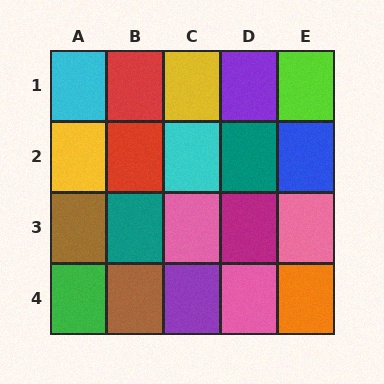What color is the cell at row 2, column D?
Teal.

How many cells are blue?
1 cell is blue.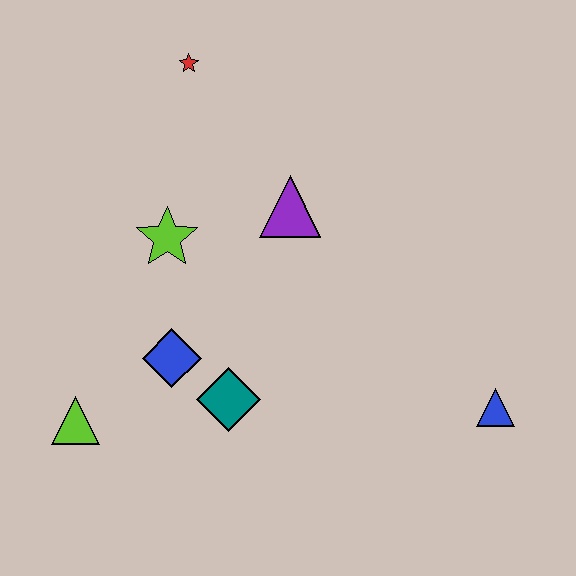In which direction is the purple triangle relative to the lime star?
The purple triangle is to the right of the lime star.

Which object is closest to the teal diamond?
The blue diamond is closest to the teal diamond.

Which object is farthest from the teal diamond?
The red star is farthest from the teal diamond.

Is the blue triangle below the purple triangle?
Yes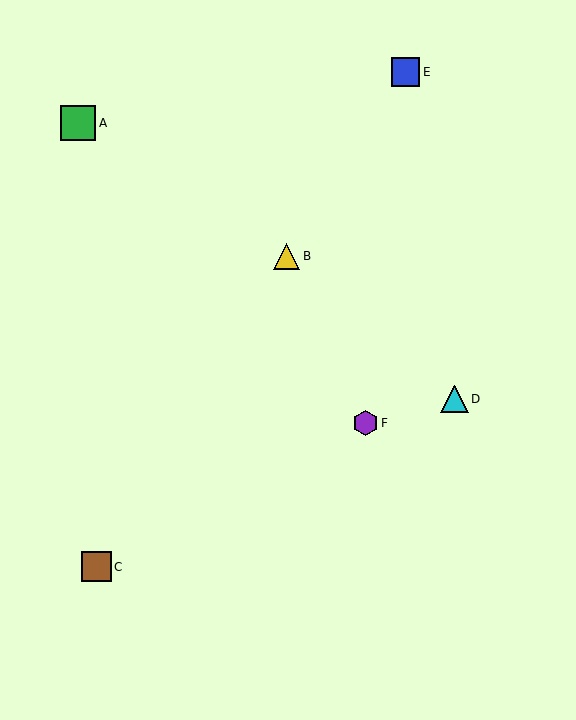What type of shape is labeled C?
Shape C is a brown square.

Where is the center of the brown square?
The center of the brown square is at (96, 567).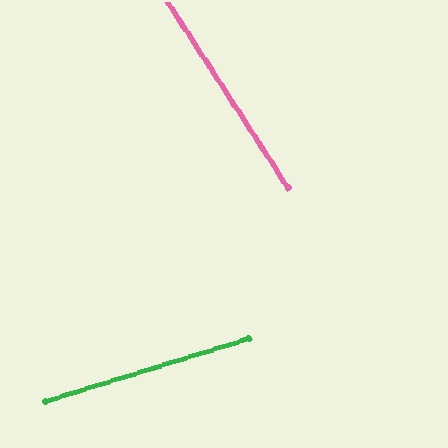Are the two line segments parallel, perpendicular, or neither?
Neither parallel nor perpendicular — they differ by about 75°.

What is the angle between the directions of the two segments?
Approximately 75 degrees.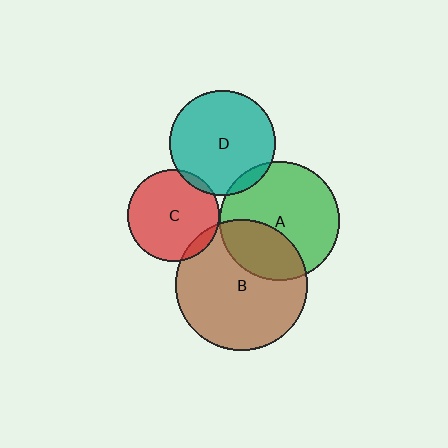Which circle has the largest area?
Circle B (brown).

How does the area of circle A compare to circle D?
Approximately 1.3 times.